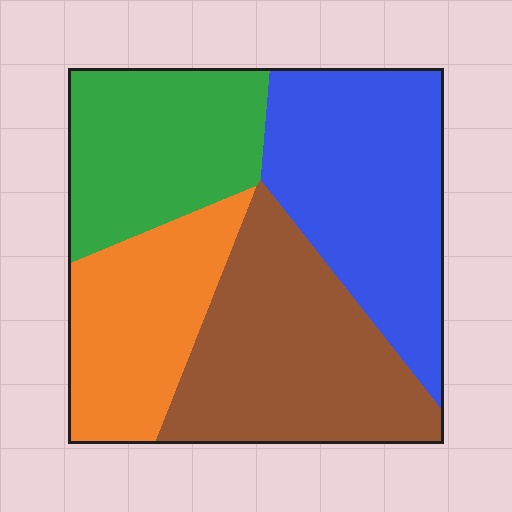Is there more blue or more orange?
Blue.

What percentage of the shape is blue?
Blue takes up between a sixth and a third of the shape.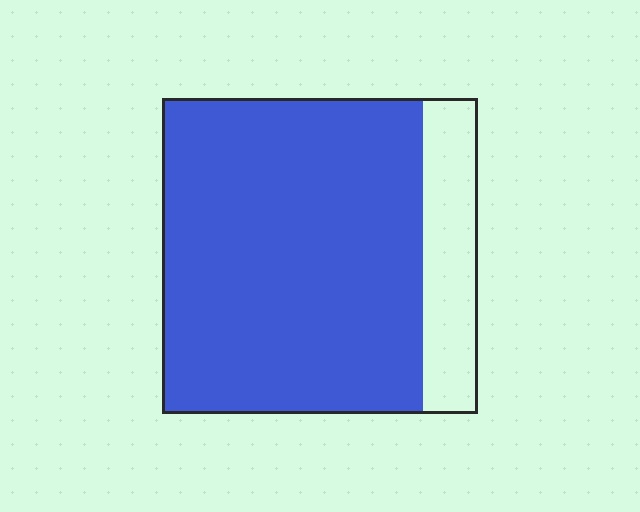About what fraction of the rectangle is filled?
About five sixths (5/6).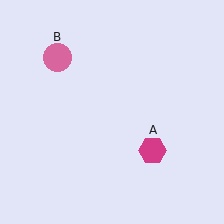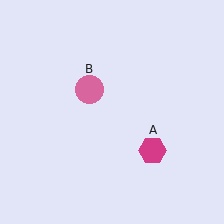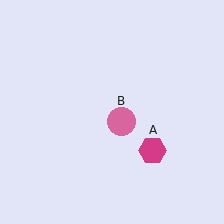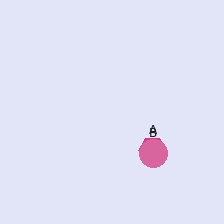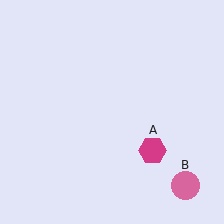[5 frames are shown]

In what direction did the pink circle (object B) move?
The pink circle (object B) moved down and to the right.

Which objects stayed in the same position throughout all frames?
Magenta hexagon (object A) remained stationary.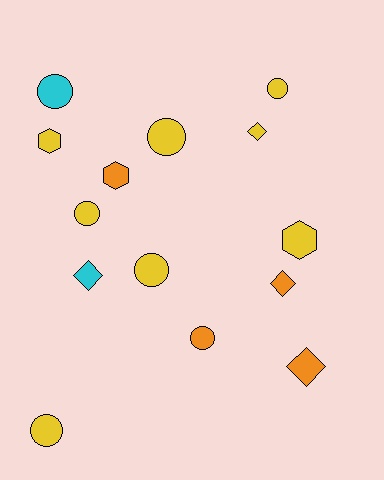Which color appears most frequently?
Yellow, with 8 objects.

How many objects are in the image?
There are 14 objects.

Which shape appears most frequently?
Circle, with 7 objects.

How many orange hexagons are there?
There is 1 orange hexagon.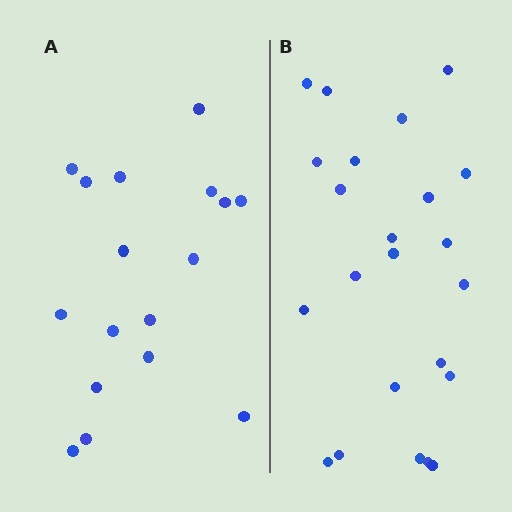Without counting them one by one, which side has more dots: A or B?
Region B (the right region) has more dots.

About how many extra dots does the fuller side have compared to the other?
Region B has about 6 more dots than region A.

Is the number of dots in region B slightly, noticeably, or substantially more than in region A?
Region B has noticeably more, but not dramatically so. The ratio is roughly 1.4 to 1.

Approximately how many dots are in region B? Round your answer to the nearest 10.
About 20 dots. (The exact count is 23, which rounds to 20.)